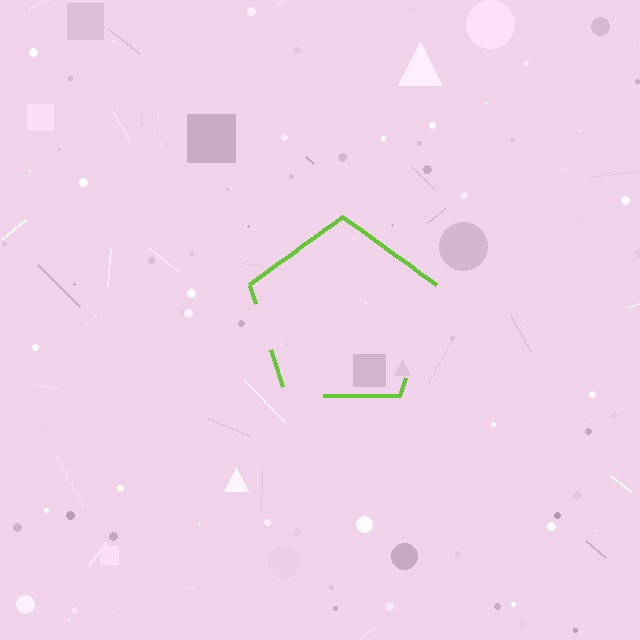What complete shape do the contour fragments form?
The contour fragments form a pentagon.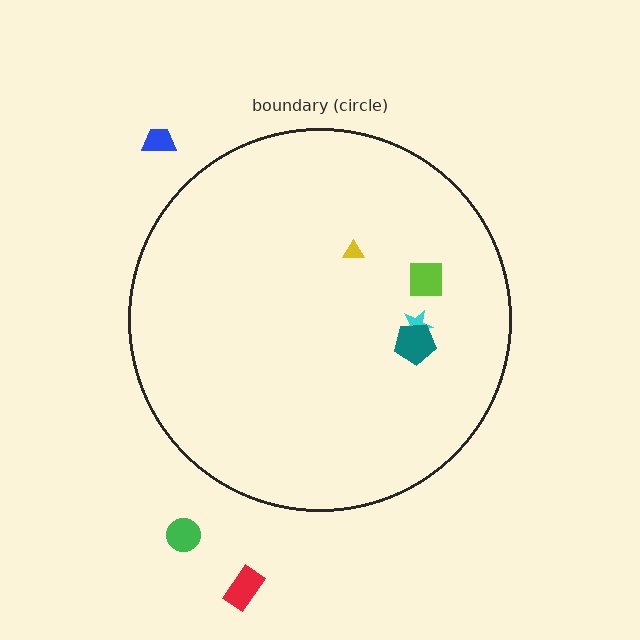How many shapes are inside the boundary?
4 inside, 3 outside.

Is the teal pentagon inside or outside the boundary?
Inside.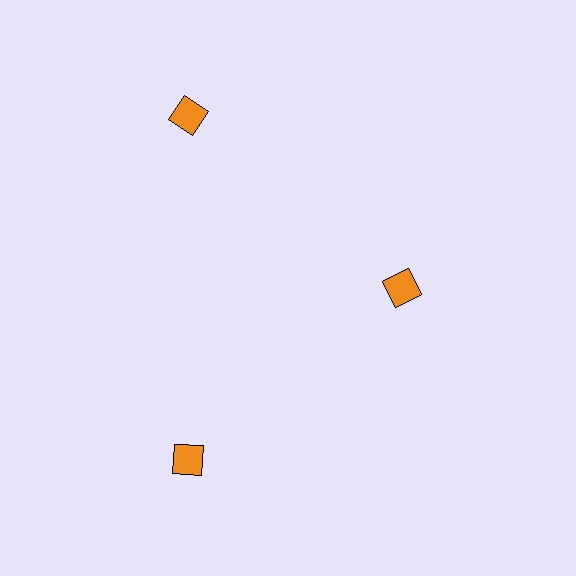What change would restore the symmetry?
The symmetry would be restored by moving it outward, back onto the ring so that all 3 diamonds sit at equal angles and equal distance from the center.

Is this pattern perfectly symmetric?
No. The 3 orange diamonds are arranged in a ring, but one element near the 3 o'clock position is pulled inward toward the center, breaking the 3-fold rotational symmetry.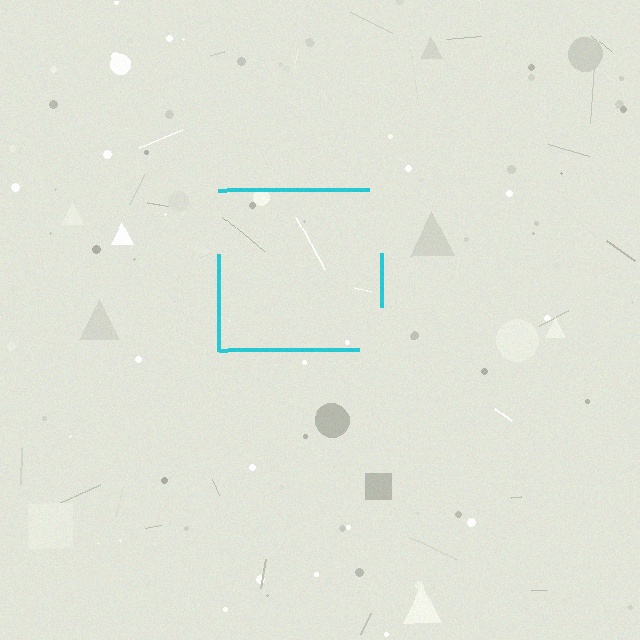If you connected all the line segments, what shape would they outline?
They would outline a square.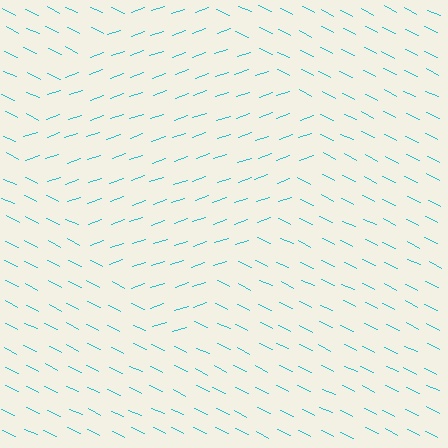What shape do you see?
I see a diamond.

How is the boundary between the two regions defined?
The boundary is defined purely by a change in line orientation (approximately 45 degrees difference). All lines are the same color and thickness.